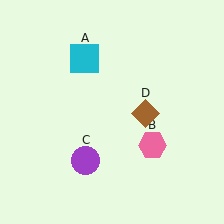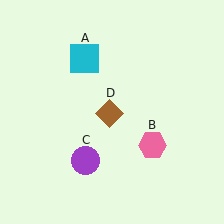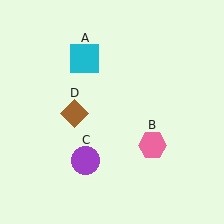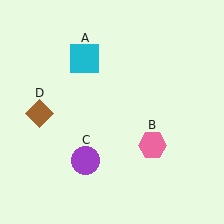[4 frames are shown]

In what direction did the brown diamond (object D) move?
The brown diamond (object D) moved left.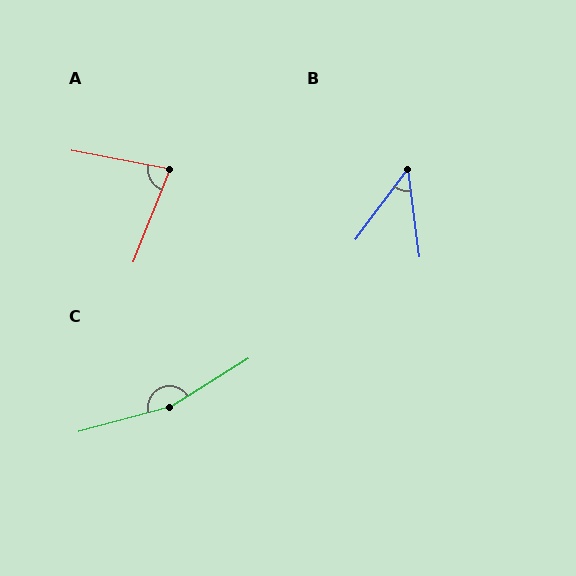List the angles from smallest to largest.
B (44°), A (79°), C (163°).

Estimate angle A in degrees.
Approximately 79 degrees.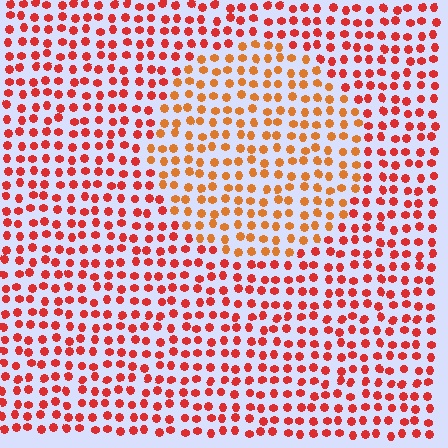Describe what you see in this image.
The image is filled with small red elements in a uniform arrangement. A circle-shaped region is visible where the elements are tinted to a slightly different hue, forming a subtle color boundary.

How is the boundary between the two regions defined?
The boundary is defined purely by a slight shift in hue (about 28 degrees). Spacing, size, and orientation are identical on both sides.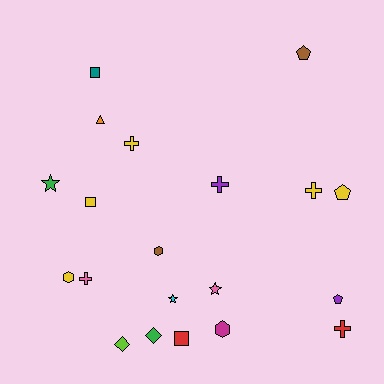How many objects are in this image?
There are 20 objects.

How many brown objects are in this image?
There are 2 brown objects.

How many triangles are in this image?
There is 1 triangle.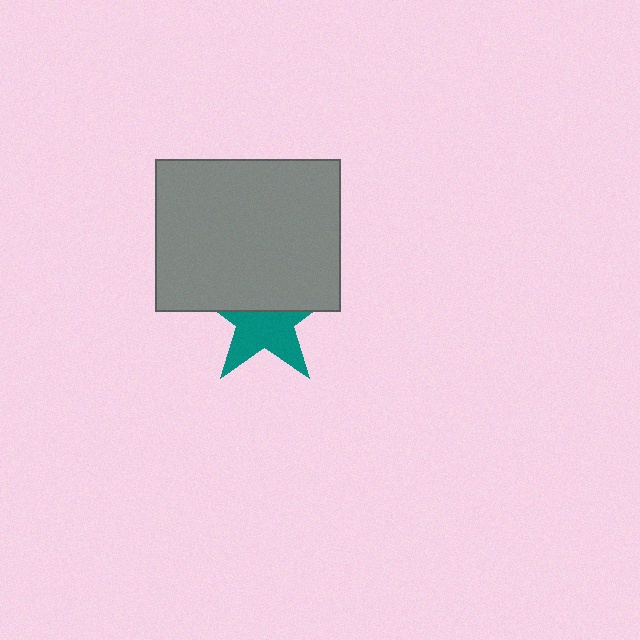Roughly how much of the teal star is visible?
About half of it is visible (roughly 54%).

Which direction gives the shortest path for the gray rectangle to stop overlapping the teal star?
Moving up gives the shortest separation.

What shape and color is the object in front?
The object in front is a gray rectangle.